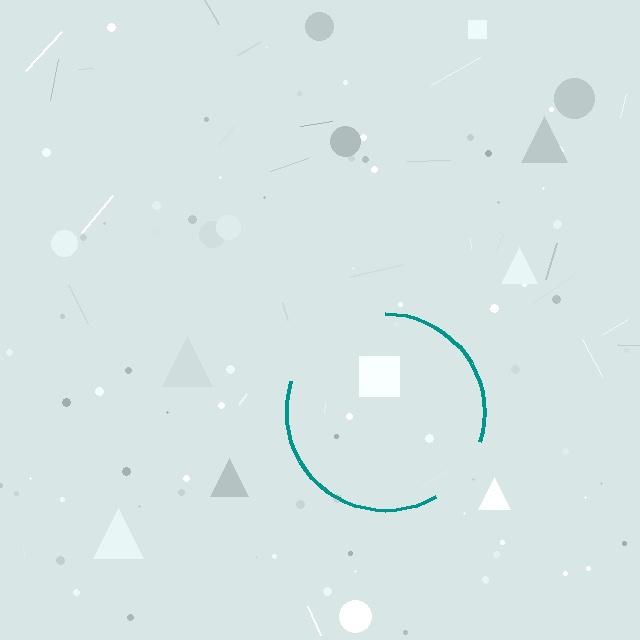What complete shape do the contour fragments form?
The contour fragments form a circle.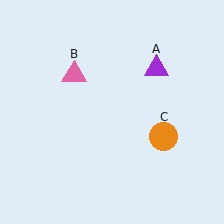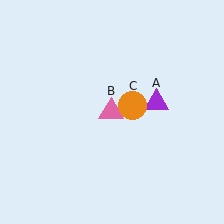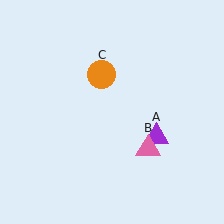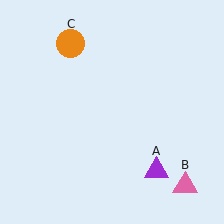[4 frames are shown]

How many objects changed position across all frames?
3 objects changed position: purple triangle (object A), pink triangle (object B), orange circle (object C).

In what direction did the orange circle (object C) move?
The orange circle (object C) moved up and to the left.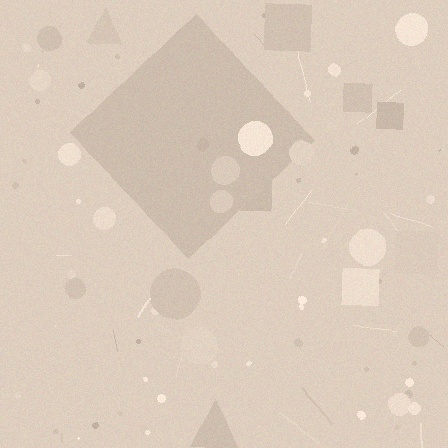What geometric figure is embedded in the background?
A diamond is embedded in the background.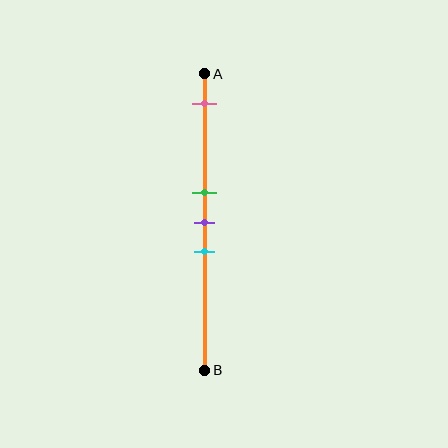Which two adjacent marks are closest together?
The green and purple marks are the closest adjacent pair.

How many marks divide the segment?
There are 4 marks dividing the segment.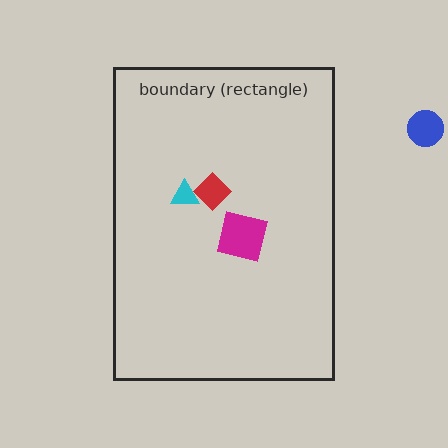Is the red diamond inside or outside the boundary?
Inside.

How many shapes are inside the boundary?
3 inside, 1 outside.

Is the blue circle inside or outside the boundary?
Outside.